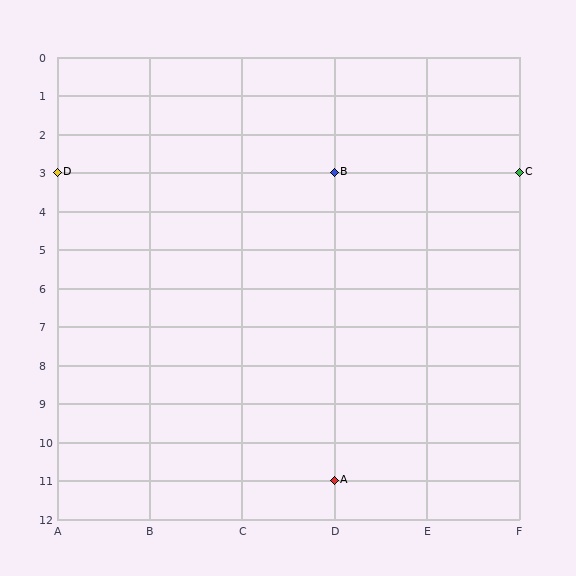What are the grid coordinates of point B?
Point B is at grid coordinates (D, 3).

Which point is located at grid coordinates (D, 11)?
Point A is at (D, 11).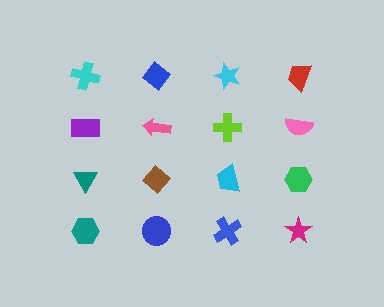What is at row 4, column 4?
A magenta star.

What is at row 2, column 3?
A lime cross.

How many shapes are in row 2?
4 shapes.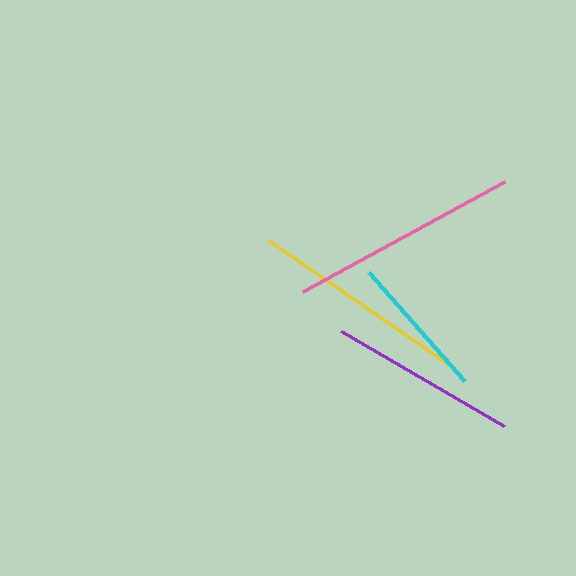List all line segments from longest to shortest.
From longest to shortest: pink, yellow, purple, cyan.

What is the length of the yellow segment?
The yellow segment is approximately 226 pixels long.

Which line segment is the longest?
The pink line is the longest at approximately 230 pixels.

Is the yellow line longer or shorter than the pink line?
The pink line is longer than the yellow line.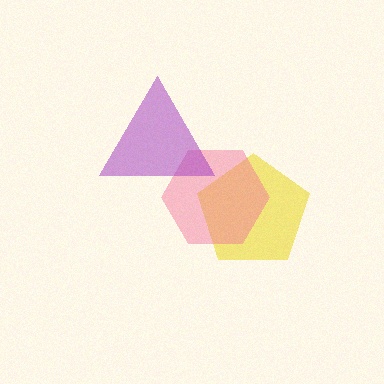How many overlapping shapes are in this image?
There are 3 overlapping shapes in the image.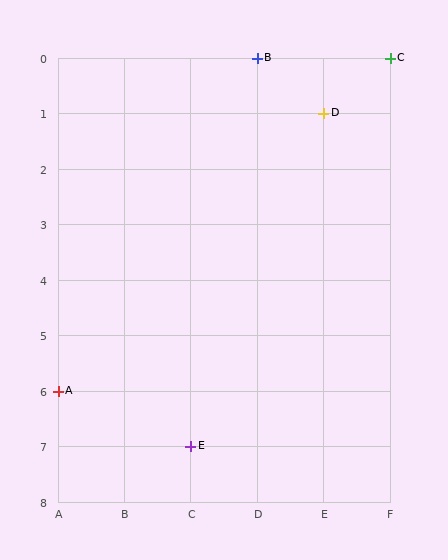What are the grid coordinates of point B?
Point B is at grid coordinates (D, 0).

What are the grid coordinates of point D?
Point D is at grid coordinates (E, 1).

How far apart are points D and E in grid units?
Points D and E are 2 columns and 6 rows apart (about 6.3 grid units diagonally).